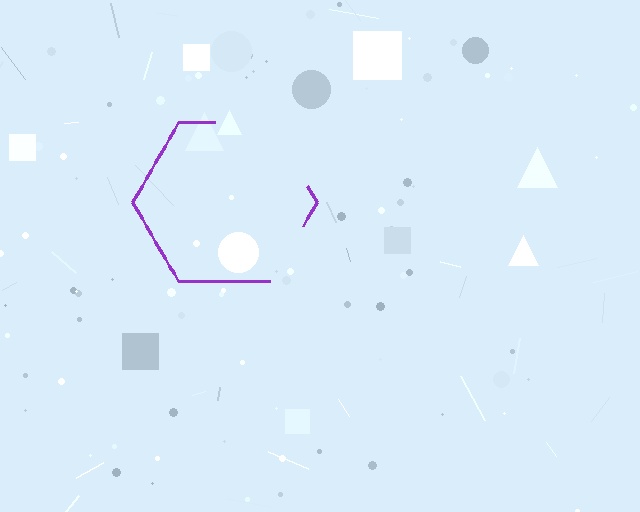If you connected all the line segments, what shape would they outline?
They would outline a hexagon.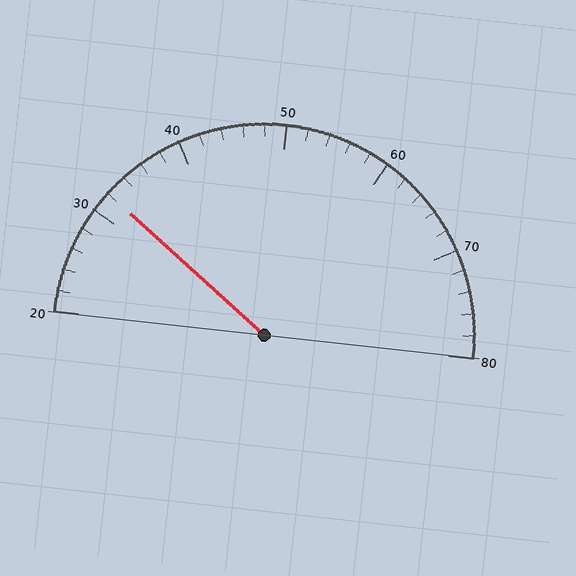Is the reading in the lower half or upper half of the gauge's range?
The reading is in the lower half of the range (20 to 80).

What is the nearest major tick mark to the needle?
The nearest major tick mark is 30.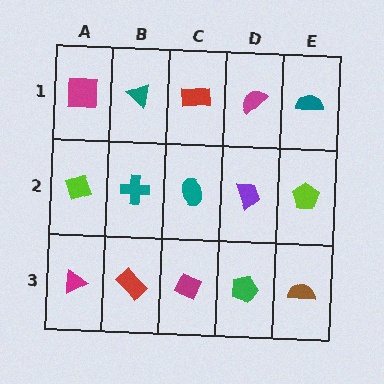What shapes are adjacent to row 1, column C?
A teal ellipse (row 2, column C), a teal triangle (row 1, column B), a magenta semicircle (row 1, column D).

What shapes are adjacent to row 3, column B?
A teal cross (row 2, column B), a magenta triangle (row 3, column A), a magenta diamond (row 3, column C).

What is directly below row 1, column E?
A lime pentagon.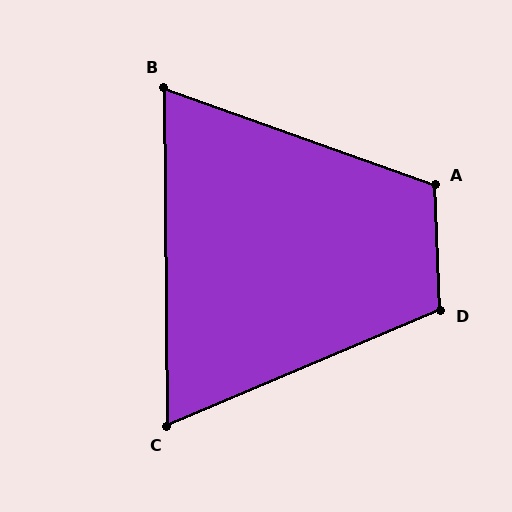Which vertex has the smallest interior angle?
C, at approximately 68 degrees.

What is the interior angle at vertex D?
Approximately 110 degrees (obtuse).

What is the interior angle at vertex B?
Approximately 70 degrees (acute).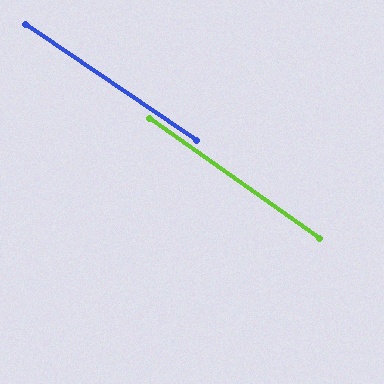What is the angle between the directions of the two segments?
Approximately 1 degree.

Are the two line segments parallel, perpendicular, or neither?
Parallel — their directions differ by only 1.2°.